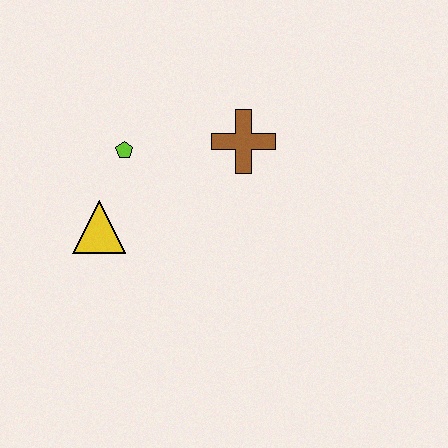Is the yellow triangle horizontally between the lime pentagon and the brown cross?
No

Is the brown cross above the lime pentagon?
Yes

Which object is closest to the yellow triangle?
The lime pentagon is closest to the yellow triangle.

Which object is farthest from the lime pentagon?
The brown cross is farthest from the lime pentagon.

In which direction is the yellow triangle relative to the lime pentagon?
The yellow triangle is below the lime pentagon.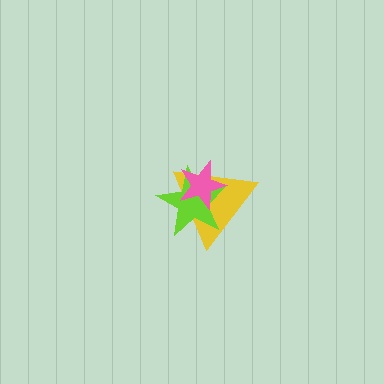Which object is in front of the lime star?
The pink star is in front of the lime star.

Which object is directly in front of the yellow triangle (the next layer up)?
The lime star is directly in front of the yellow triangle.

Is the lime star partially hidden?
Yes, it is partially covered by another shape.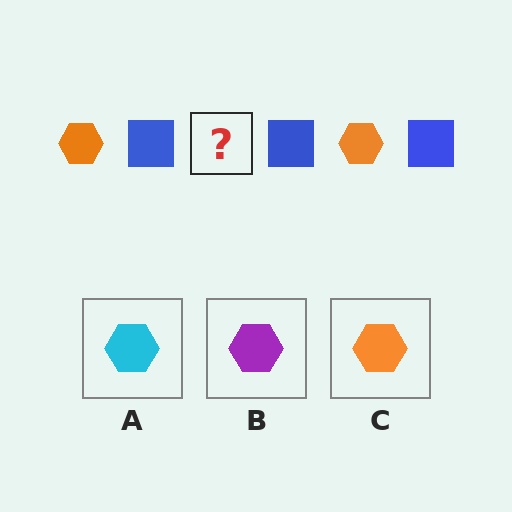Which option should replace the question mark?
Option C.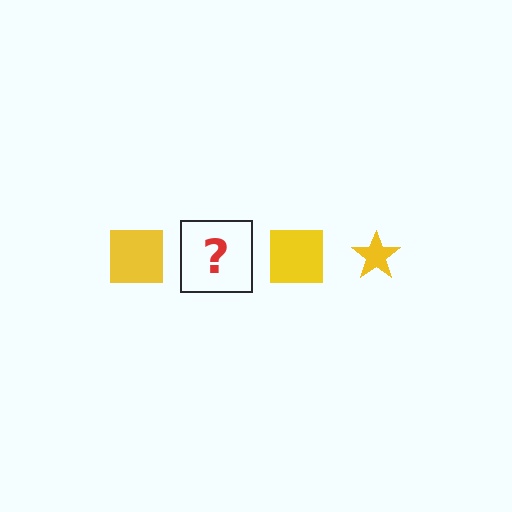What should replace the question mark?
The question mark should be replaced with a yellow star.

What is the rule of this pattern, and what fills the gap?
The rule is that the pattern cycles through square, star shapes in yellow. The gap should be filled with a yellow star.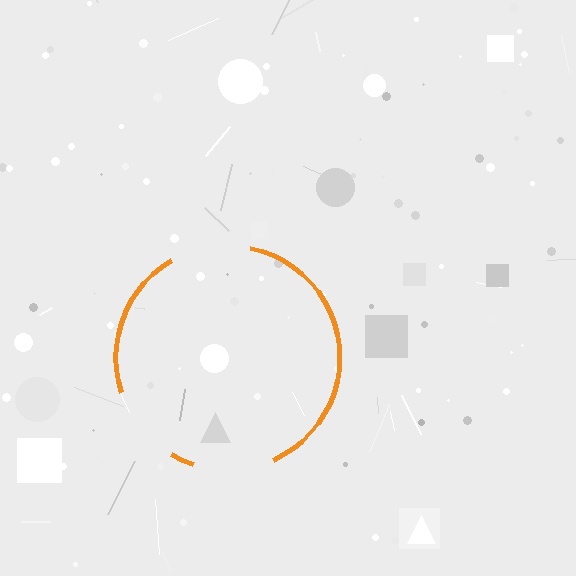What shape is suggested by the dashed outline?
The dashed outline suggests a circle.